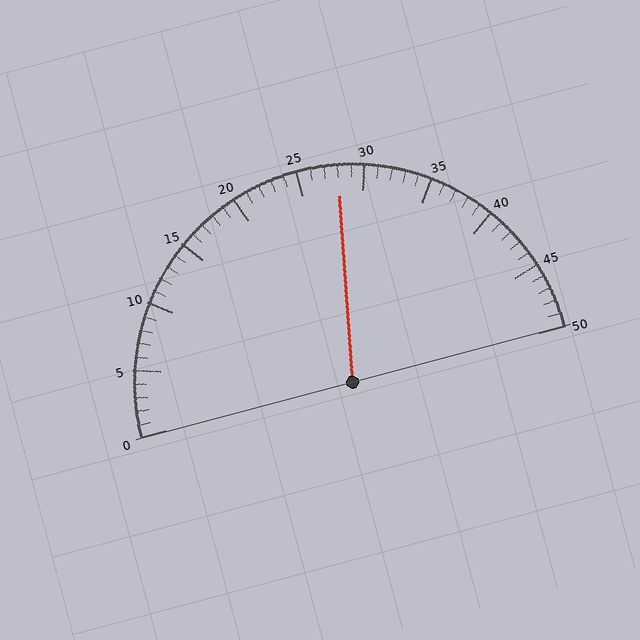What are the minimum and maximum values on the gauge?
The gauge ranges from 0 to 50.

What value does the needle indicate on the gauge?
The needle indicates approximately 28.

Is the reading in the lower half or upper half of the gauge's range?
The reading is in the upper half of the range (0 to 50).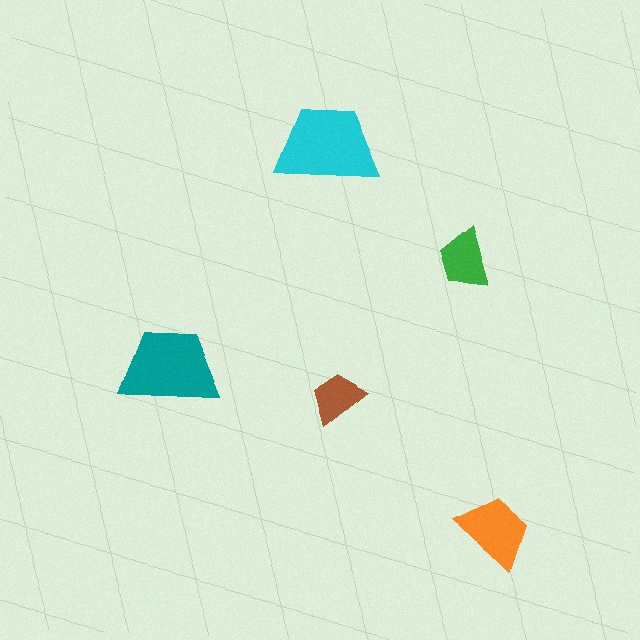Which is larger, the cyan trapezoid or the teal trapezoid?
The cyan one.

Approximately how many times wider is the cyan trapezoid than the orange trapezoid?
About 1.5 times wider.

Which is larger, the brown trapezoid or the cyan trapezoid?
The cyan one.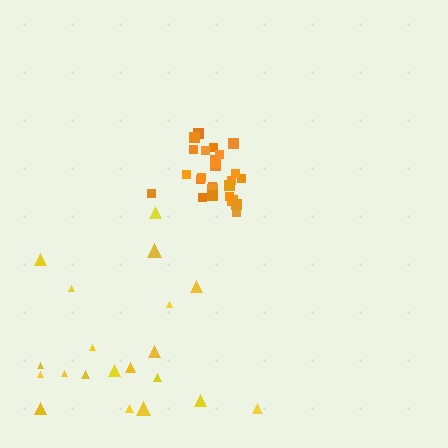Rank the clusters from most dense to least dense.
orange, yellow.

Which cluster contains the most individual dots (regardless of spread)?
Orange (26).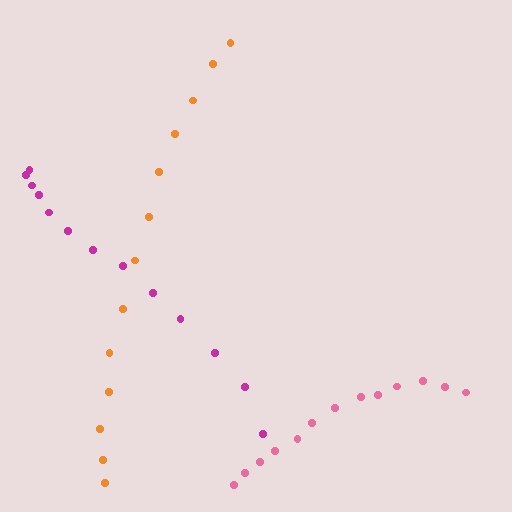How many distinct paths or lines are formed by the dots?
There are 3 distinct paths.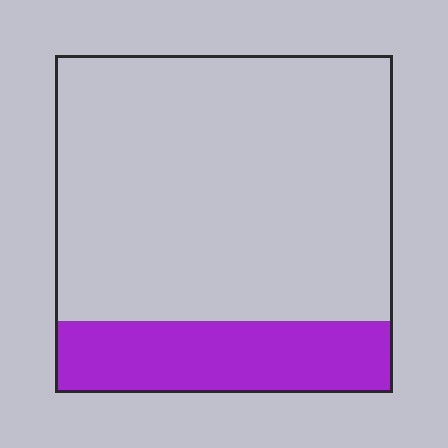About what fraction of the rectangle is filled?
About one fifth (1/5).